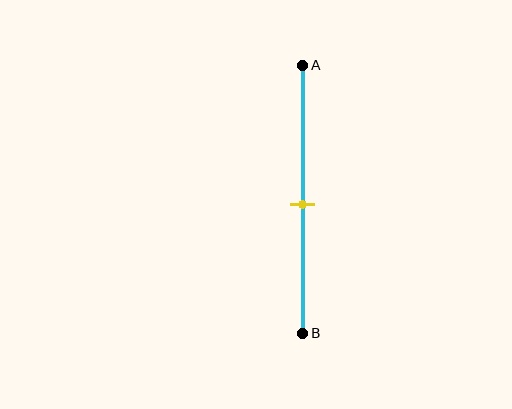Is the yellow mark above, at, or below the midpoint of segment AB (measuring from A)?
The yellow mark is approximately at the midpoint of segment AB.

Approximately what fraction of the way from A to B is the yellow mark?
The yellow mark is approximately 50% of the way from A to B.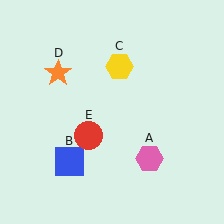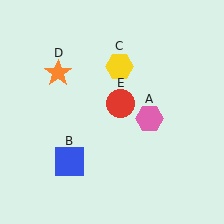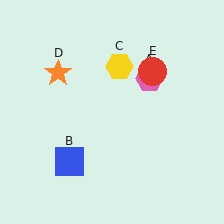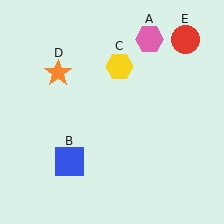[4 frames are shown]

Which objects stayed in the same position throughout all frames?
Blue square (object B) and yellow hexagon (object C) and orange star (object D) remained stationary.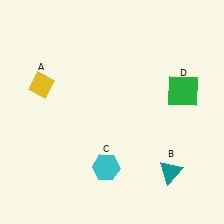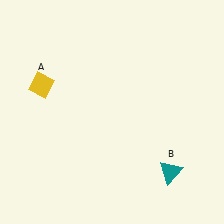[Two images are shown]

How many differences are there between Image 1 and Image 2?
There are 2 differences between the two images.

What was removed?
The cyan hexagon (C), the green square (D) were removed in Image 2.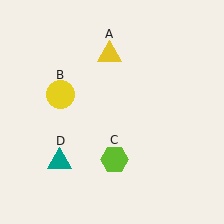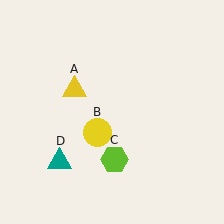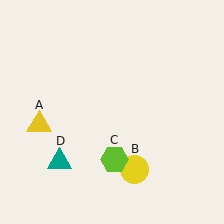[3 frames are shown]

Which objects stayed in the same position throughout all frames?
Lime hexagon (object C) and teal triangle (object D) remained stationary.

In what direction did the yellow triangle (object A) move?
The yellow triangle (object A) moved down and to the left.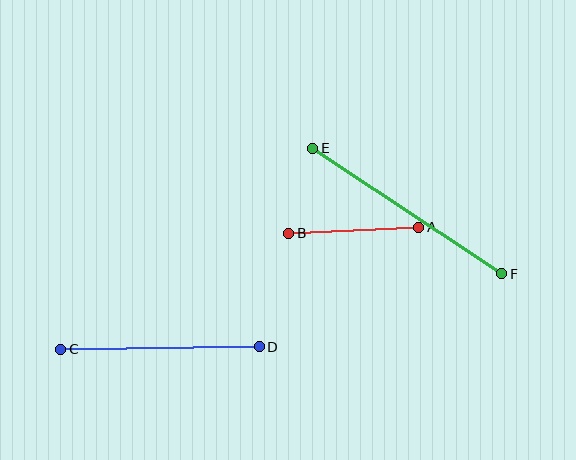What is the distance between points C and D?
The distance is approximately 198 pixels.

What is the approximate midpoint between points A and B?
The midpoint is at approximately (354, 230) pixels.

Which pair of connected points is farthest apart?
Points E and F are farthest apart.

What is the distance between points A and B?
The distance is approximately 131 pixels.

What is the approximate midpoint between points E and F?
The midpoint is at approximately (407, 211) pixels.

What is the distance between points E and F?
The distance is approximately 227 pixels.